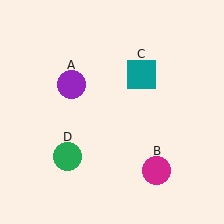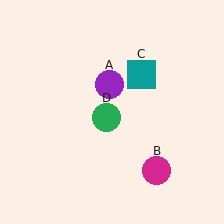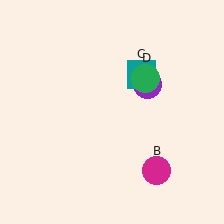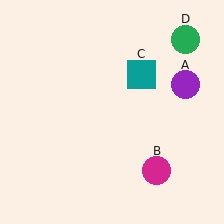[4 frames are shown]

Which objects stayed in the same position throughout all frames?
Magenta circle (object B) and teal square (object C) remained stationary.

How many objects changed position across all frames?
2 objects changed position: purple circle (object A), green circle (object D).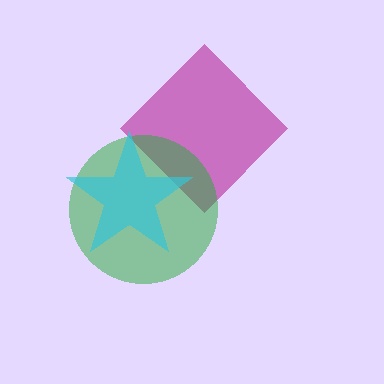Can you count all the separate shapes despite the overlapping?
Yes, there are 3 separate shapes.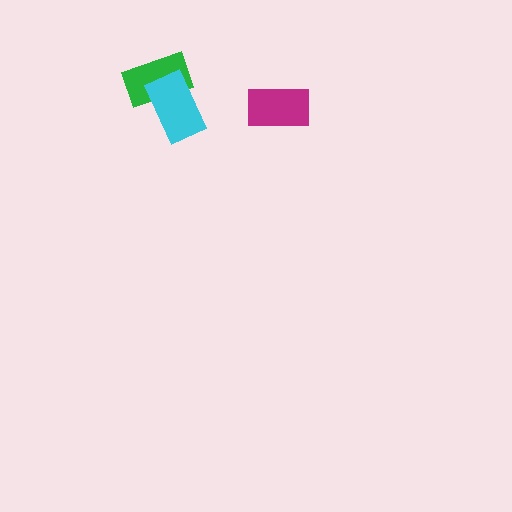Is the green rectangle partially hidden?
Yes, it is partially covered by another shape.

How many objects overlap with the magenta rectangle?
0 objects overlap with the magenta rectangle.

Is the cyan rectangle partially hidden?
No, no other shape covers it.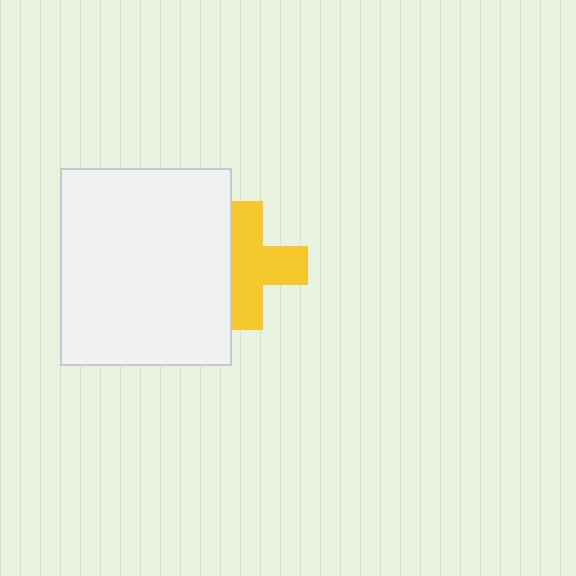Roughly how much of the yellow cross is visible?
Most of it is visible (roughly 67%).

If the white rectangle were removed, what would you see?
You would see the complete yellow cross.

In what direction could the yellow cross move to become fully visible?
The yellow cross could move right. That would shift it out from behind the white rectangle entirely.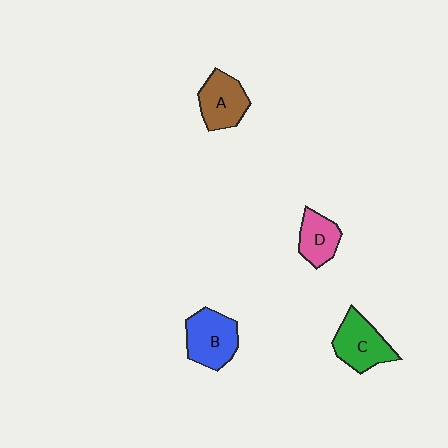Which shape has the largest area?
Shape B (blue).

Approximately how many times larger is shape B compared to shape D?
Approximately 1.4 times.